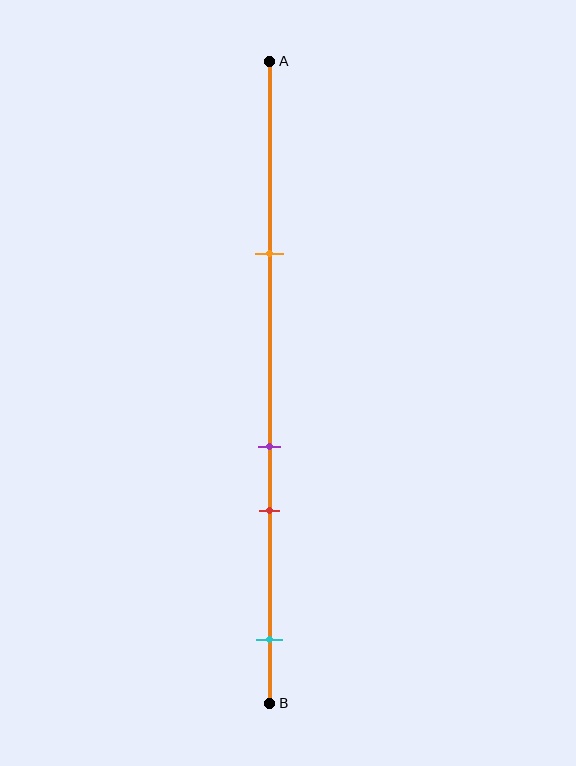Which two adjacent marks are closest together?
The purple and red marks are the closest adjacent pair.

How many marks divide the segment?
There are 4 marks dividing the segment.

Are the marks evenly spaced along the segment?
No, the marks are not evenly spaced.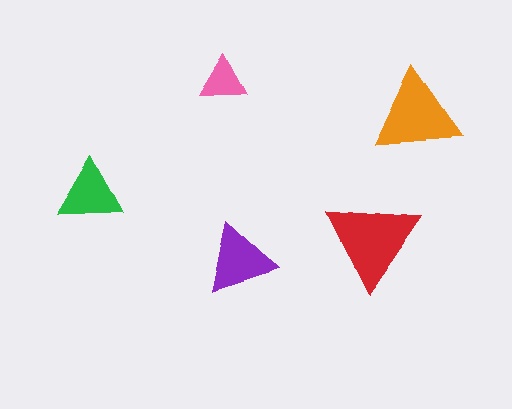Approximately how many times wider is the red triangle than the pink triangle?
About 2 times wider.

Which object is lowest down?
The purple triangle is bottommost.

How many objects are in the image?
There are 5 objects in the image.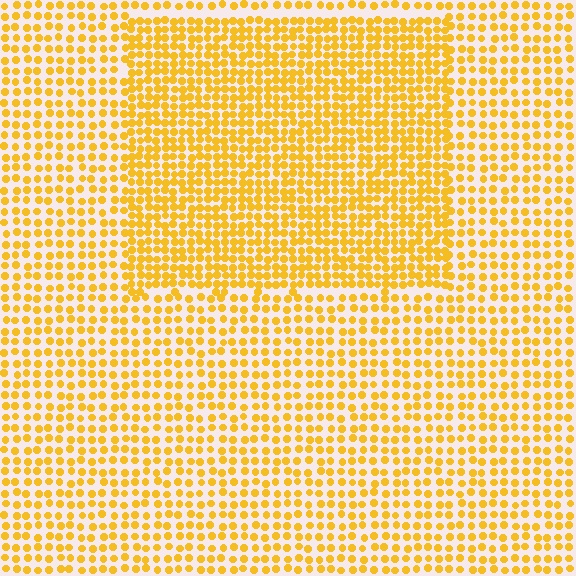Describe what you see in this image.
The image contains small yellow elements arranged at two different densities. A rectangle-shaped region is visible where the elements are more densely packed than the surrounding area.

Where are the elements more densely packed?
The elements are more densely packed inside the rectangle boundary.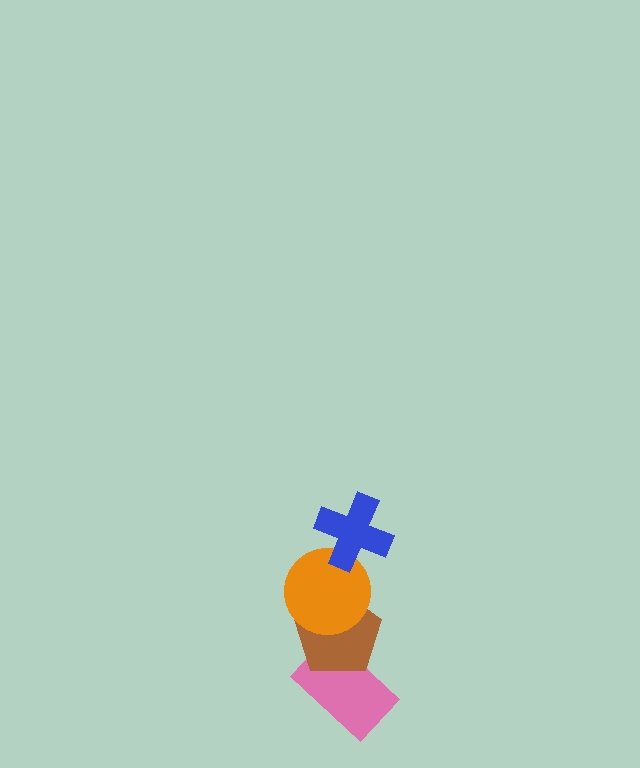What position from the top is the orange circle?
The orange circle is 2nd from the top.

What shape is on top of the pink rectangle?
The brown pentagon is on top of the pink rectangle.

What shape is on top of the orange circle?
The blue cross is on top of the orange circle.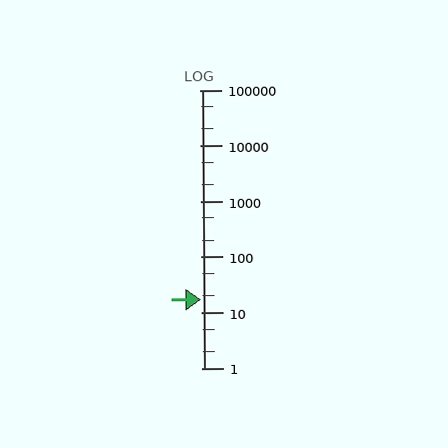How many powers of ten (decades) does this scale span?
The scale spans 5 decades, from 1 to 100000.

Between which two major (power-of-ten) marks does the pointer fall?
The pointer is between 10 and 100.